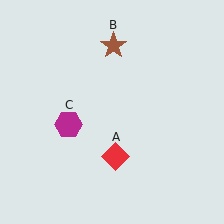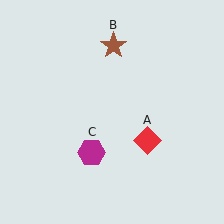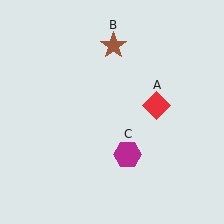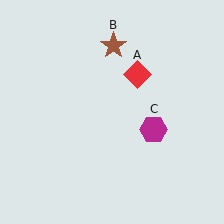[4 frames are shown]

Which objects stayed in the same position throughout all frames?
Brown star (object B) remained stationary.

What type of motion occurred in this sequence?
The red diamond (object A), magenta hexagon (object C) rotated counterclockwise around the center of the scene.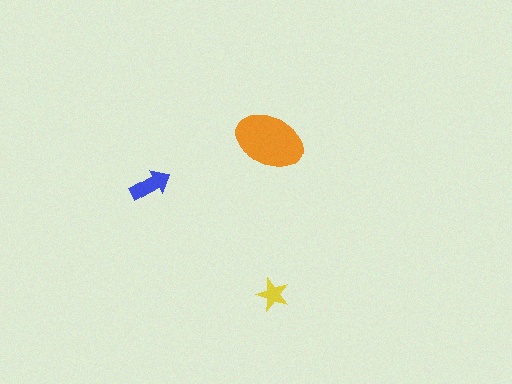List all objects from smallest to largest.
The yellow star, the blue arrow, the orange ellipse.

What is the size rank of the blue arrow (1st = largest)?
2nd.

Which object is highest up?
The orange ellipse is topmost.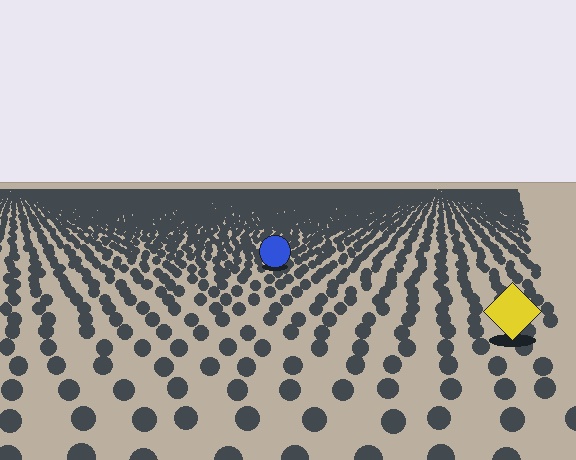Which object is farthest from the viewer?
The blue circle is farthest from the viewer. It appears smaller and the ground texture around it is denser.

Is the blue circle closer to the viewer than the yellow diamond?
No. The yellow diamond is closer — you can tell from the texture gradient: the ground texture is coarser near it.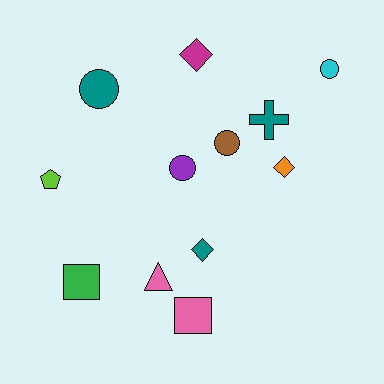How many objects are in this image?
There are 12 objects.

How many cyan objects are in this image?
There is 1 cyan object.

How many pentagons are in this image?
There is 1 pentagon.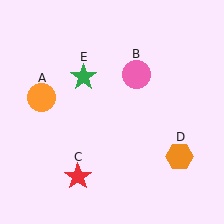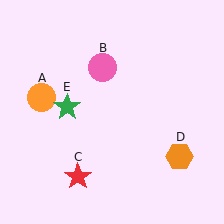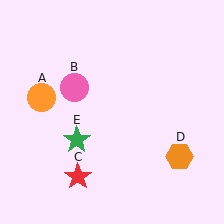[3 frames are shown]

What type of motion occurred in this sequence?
The pink circle (object B), green star (object E) rotated counterclockwise around the center of the scene.